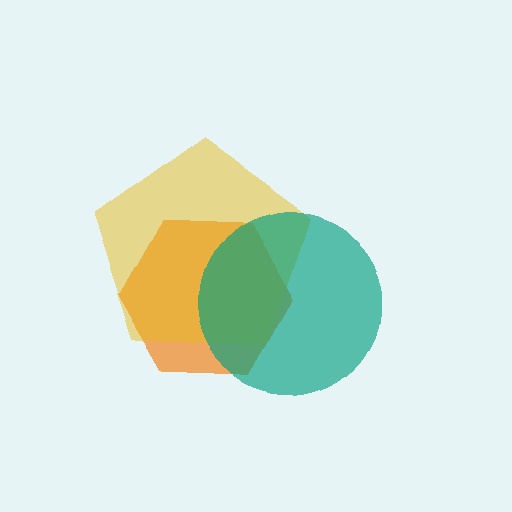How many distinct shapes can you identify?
There are 3 distinct shapes: an orange hexagon, a yellow pentagon, a teal circle.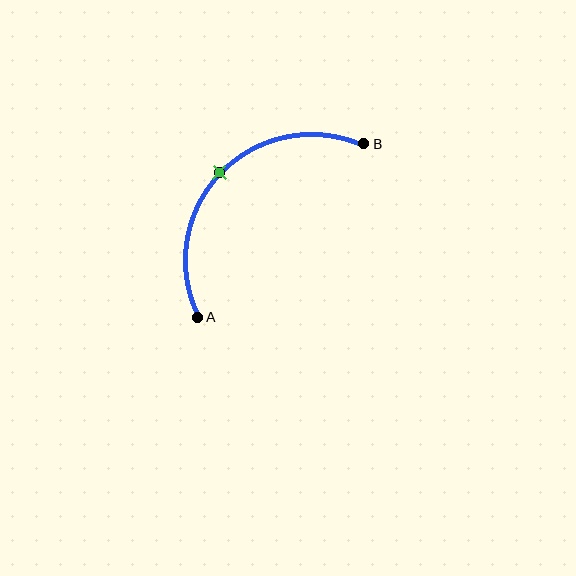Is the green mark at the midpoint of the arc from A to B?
Yes. The green mark lies on the arc at equal arc-length from both A and B — it is the arc midpoint.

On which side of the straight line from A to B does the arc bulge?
The arc bulges above and to the left of the straight line connecting A and B.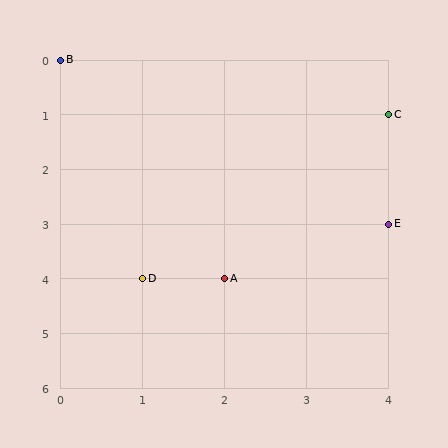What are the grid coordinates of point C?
Point C is at grid coordinates (4, 1).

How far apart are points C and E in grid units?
Points C and E are 2 rows apart.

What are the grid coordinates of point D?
Point D is at grid coordinates (1, 4).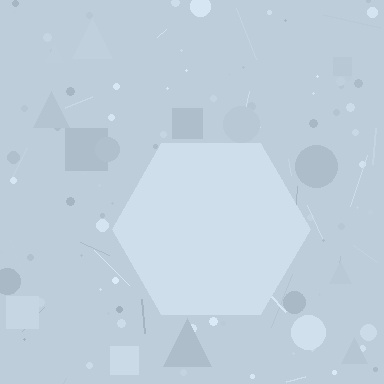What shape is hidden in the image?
A hexagon is hidden in the image.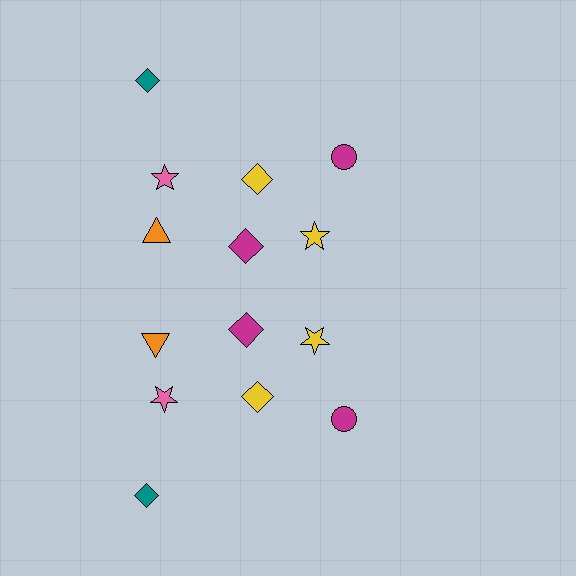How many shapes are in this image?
There are 14 shapes in this image.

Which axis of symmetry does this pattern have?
The pattern has a horizontal axis of symmetry running through the center of the image.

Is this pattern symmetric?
Yes, this pattern has bilateral (reflection) symmetry.